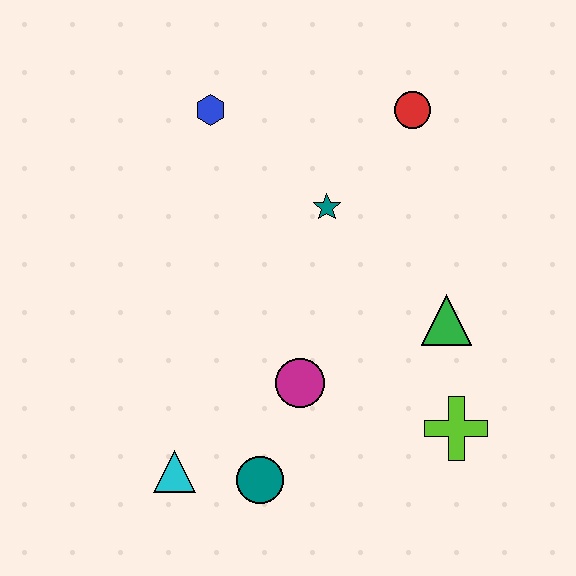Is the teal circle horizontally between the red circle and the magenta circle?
No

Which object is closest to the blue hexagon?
The teal star is closest to the blue hexagon.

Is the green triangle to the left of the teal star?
No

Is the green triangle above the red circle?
No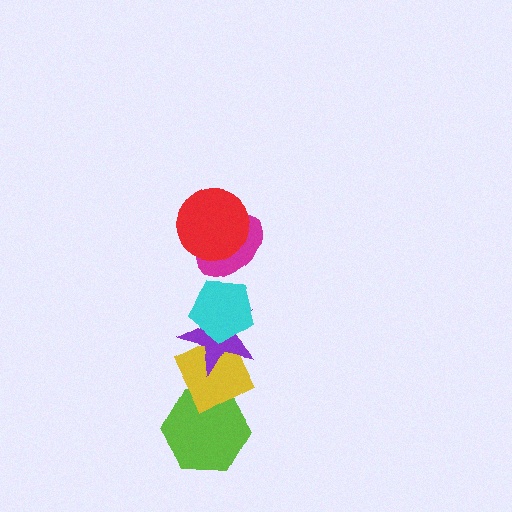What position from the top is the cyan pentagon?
The cyan pentagon is 3rd from the top.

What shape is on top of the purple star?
The cyan pentagon is on top of the purple star.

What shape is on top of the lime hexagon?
The yellow diamond is on top of the lime hexagon.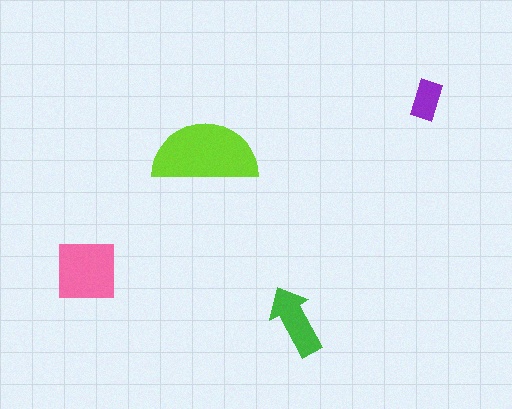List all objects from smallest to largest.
The purple rectangle, the green arrow, the pink square, the lime semicircle.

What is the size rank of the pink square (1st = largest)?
2nd.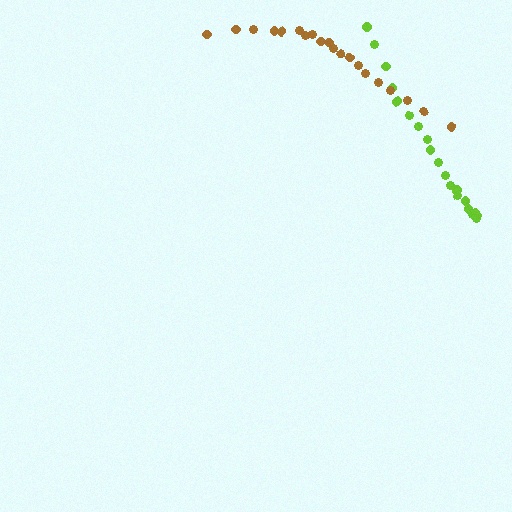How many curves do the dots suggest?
There are 2 distinct paths.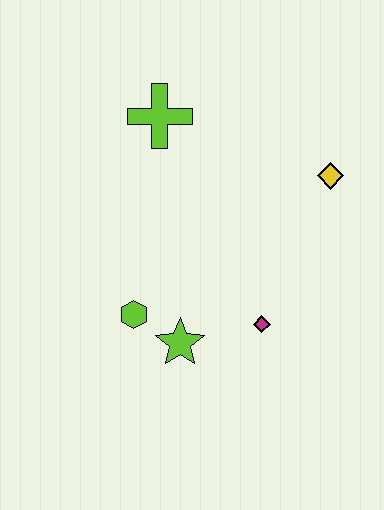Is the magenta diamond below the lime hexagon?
Yes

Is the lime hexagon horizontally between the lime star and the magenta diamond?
No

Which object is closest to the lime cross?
The yellow diamond is closest to the lime cross.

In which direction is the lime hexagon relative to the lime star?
The lime hexagon is to the left of the lime star.